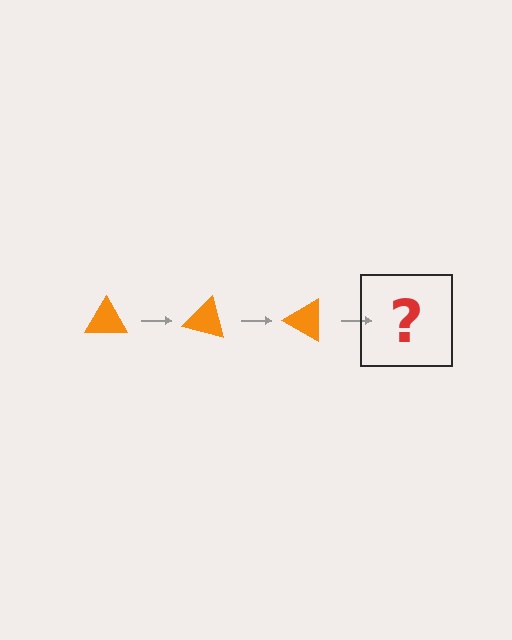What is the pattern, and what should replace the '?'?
The pattern is that the triangle rotates 15 degrees each step. The '?' should be an orange triangle rotated 45 degrees.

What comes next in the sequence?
The next element should be an orange triangle rotated 45 degrees.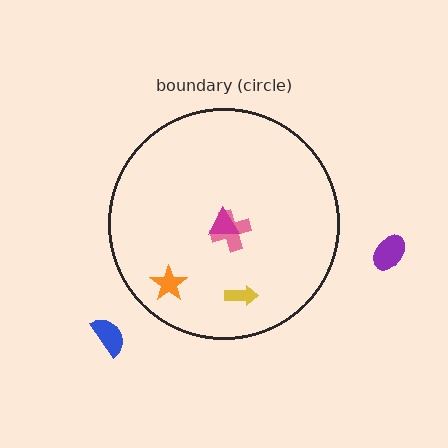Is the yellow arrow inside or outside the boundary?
Inside.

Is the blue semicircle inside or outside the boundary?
Outside.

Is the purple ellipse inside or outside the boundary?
Outside.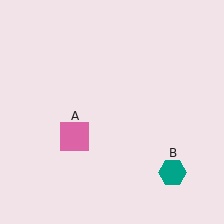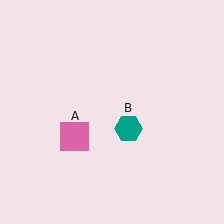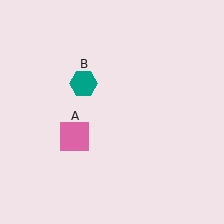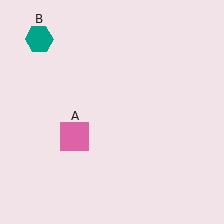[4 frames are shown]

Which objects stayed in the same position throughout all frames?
Pink square (object A) remained stationary.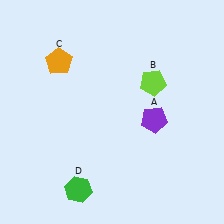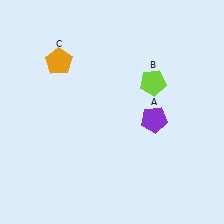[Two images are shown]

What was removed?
The green hexagon (D) was removed in Image 2.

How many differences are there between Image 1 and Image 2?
There is 1 difference between the two images.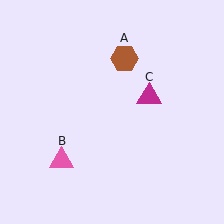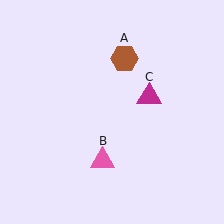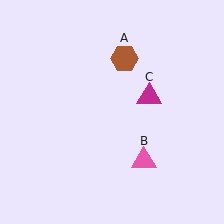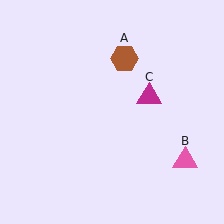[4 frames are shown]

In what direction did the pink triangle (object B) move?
The pink triangle (object B) moved right.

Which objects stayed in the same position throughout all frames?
Brown hexagon (object A) and magenta triangle (object C) remained stationary.